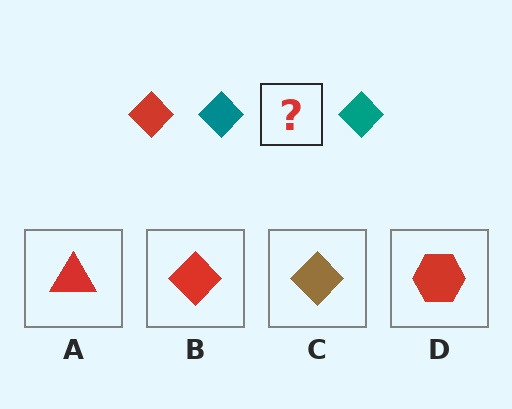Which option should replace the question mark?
Option B.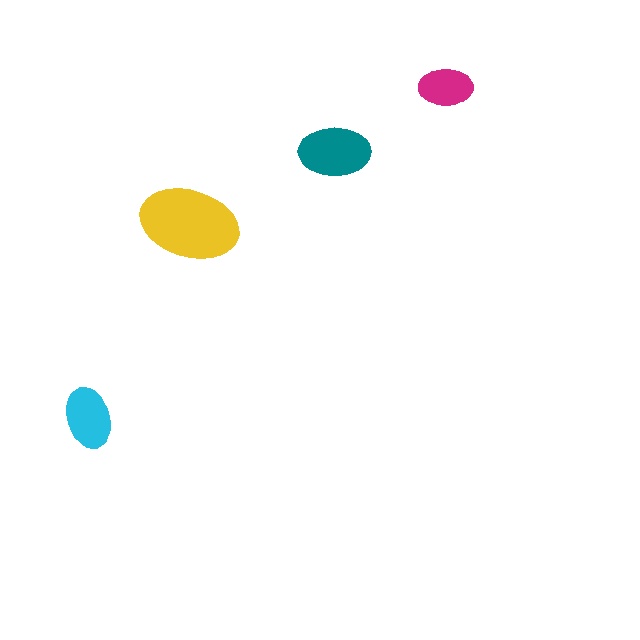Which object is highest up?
The magenta ellipse is topmost.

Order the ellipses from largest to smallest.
the yellow one, the teal one, the cyan one, the magenta one.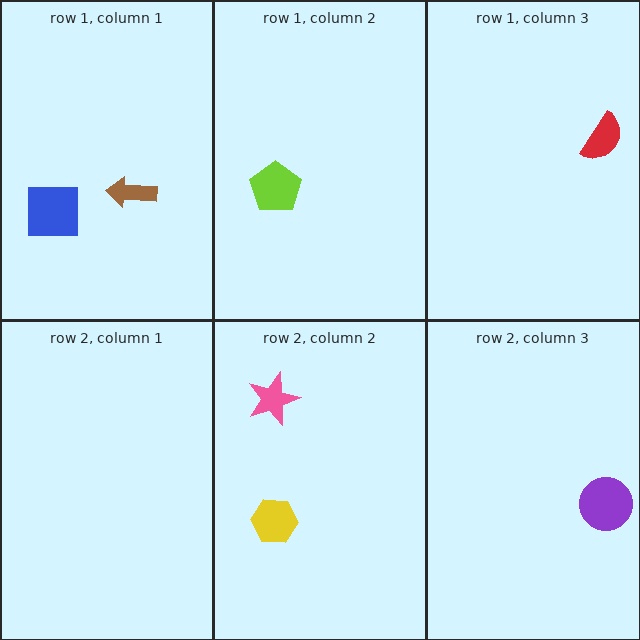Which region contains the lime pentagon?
The row 1, column 2 region.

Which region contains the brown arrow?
The row 1, column 1 region.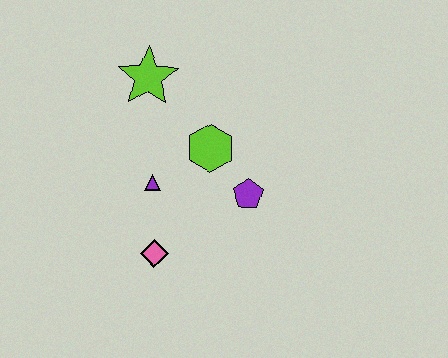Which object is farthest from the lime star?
The pink diamond is farthest from the lime star.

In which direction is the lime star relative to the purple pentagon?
The lime star is above the purple pentagon.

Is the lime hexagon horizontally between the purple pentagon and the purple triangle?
Yes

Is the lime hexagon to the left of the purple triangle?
No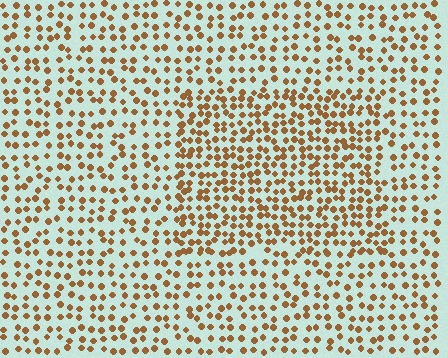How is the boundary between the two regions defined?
The boundary is defined by a change in element density (approximately 1.6x ratio). All elements are the same color, size, and shape.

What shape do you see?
I see a rectangle.